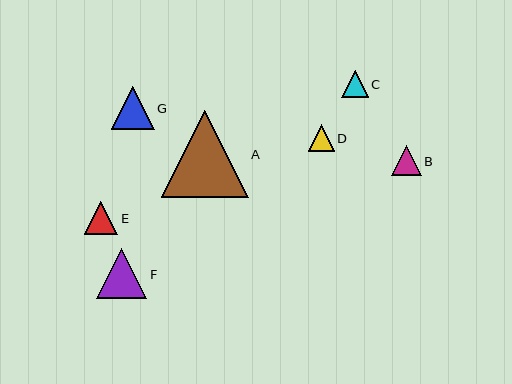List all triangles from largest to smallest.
From largest to smallest: A, F, G, E, B, D, C.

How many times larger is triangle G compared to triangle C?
Triangle G is approximately 1.6 times the size of triangle C.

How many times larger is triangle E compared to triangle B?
Triangle E is approximately 1.1 times the size of triangle B.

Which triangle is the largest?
Triangle A is the largest with a size of approximately 87 pixels.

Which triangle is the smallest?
Triangle C is the smallest with a size of approximately 26 pixels.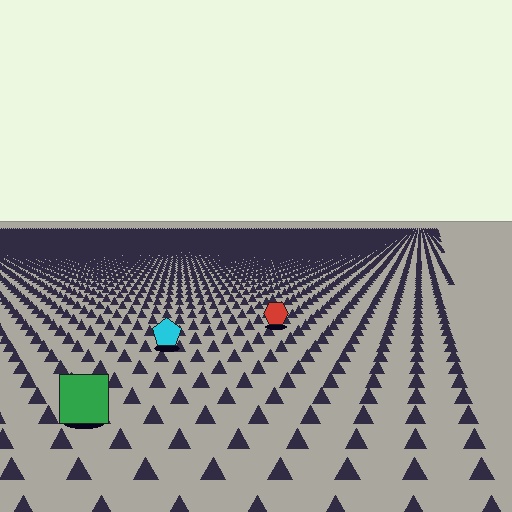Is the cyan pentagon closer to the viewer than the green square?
No. The green square is closer — you can tell from the texture gradient: the ground texture is coarser near it.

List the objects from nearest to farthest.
From nearest to farthest: the green square, the cyan pentagon, the red hexagon.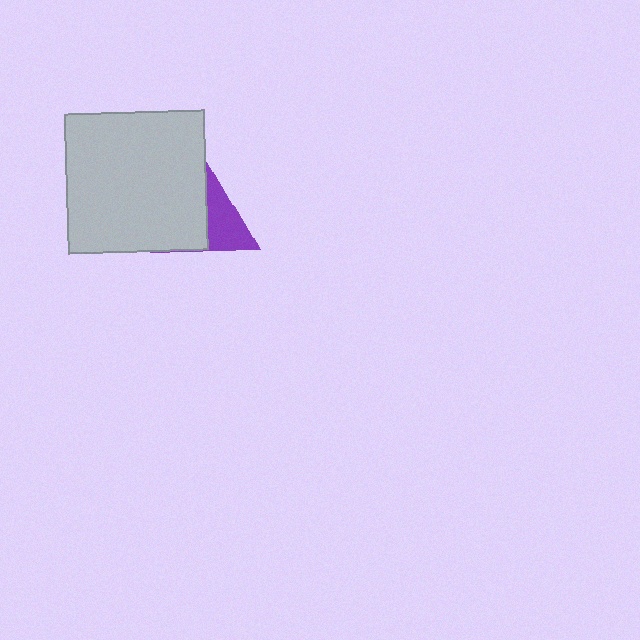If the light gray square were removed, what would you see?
You would see the complete purple triangle.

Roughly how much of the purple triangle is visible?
A small part of it is visible (roughly 43%).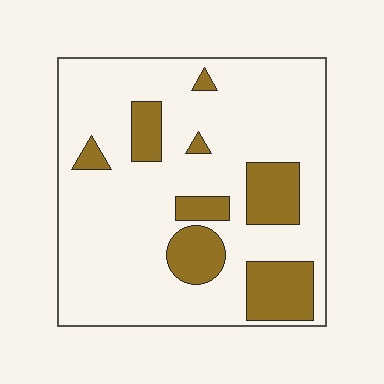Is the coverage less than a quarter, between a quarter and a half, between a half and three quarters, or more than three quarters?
Less than a quarter.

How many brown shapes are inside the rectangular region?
8.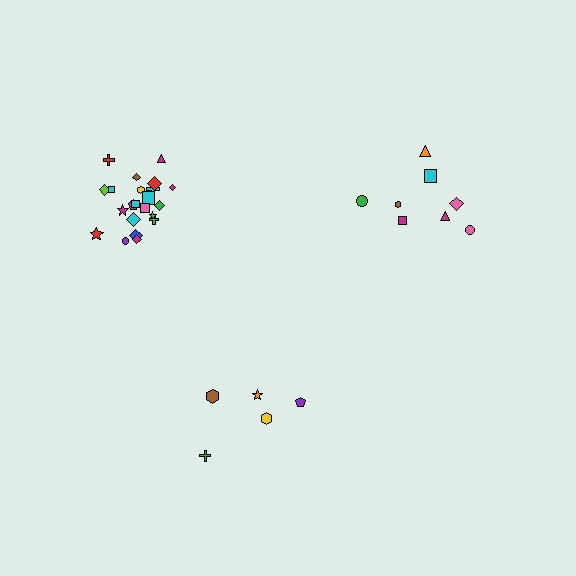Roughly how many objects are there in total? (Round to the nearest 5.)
Roughly 35 objects in total.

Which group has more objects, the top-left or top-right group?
The top-left group.